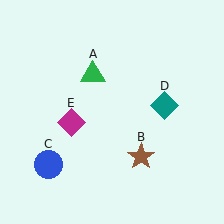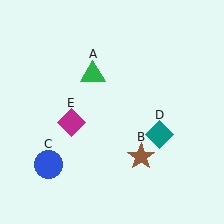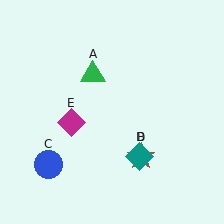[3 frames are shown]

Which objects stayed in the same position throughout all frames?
Green triangle (object A) and brown star (object B) and blue circle (object C) and magenta diamond (object E) remained stationary.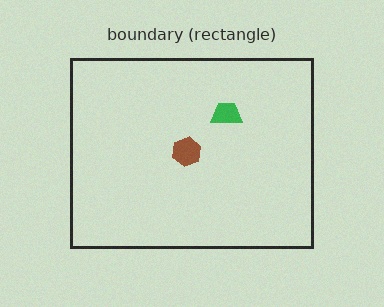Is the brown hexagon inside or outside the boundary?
Inside.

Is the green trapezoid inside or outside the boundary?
Inside.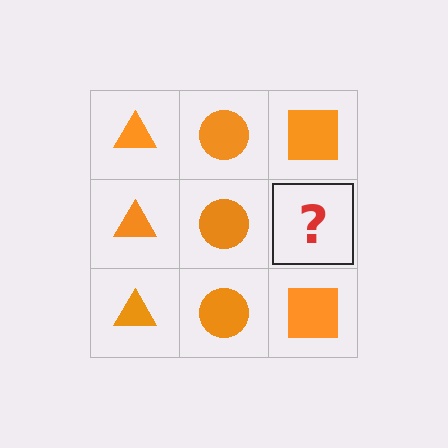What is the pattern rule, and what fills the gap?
The rule is that each column has a consistent shape. The gap should be filled with an orange square.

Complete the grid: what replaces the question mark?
The question mark should be replaced with an orange square.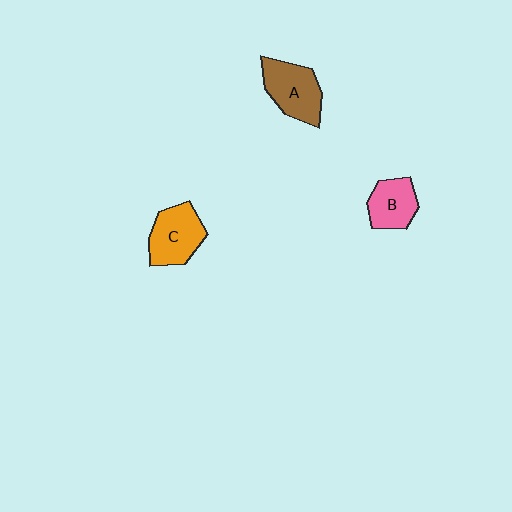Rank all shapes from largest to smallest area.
From largest to smallest: A (brown), C (orange), B (pink).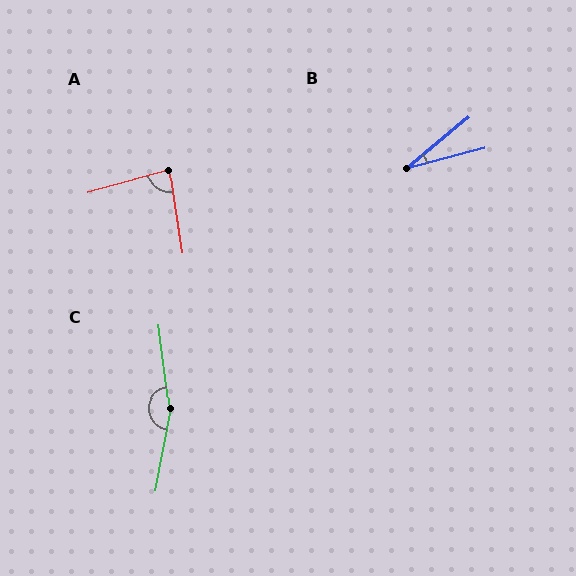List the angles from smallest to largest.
B (25°), A (83°), C (162°).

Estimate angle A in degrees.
Approximately 83 degrees.